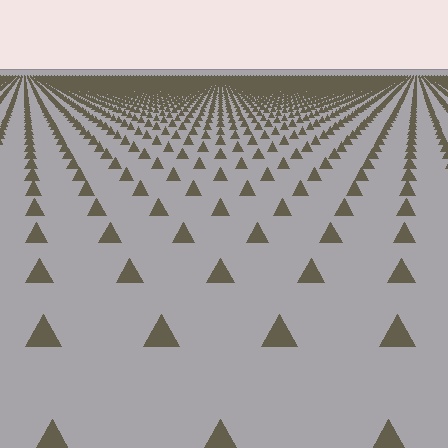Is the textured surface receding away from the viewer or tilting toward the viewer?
The surface is receding away from the viewer. Texture elements get smaller and denser toward the top.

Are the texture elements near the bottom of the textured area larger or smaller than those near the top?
Larger. Near the bottom, elements are closer to the viewer and appear at a bigger on-screen size.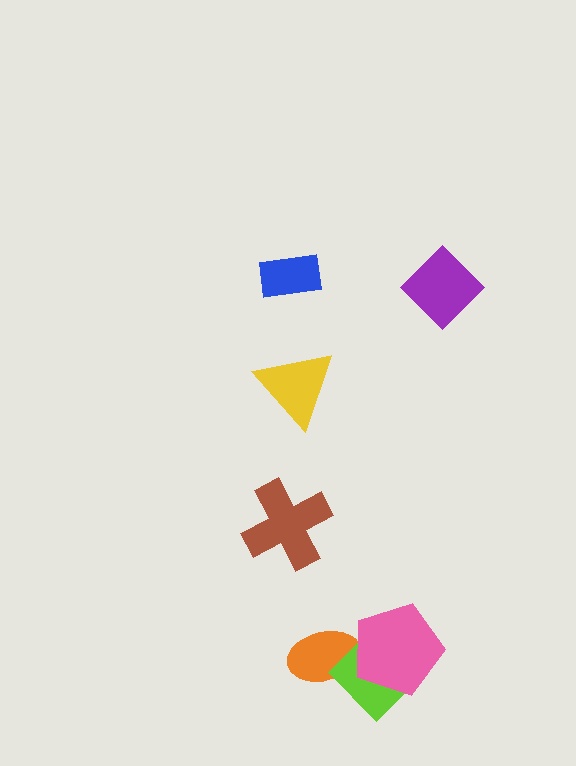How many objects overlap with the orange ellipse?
2 objects overlap with the orange ellipse.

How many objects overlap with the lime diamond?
2 objects overlap with the lime diamond.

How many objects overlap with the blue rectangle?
0 objects overlap with the blue rectangle.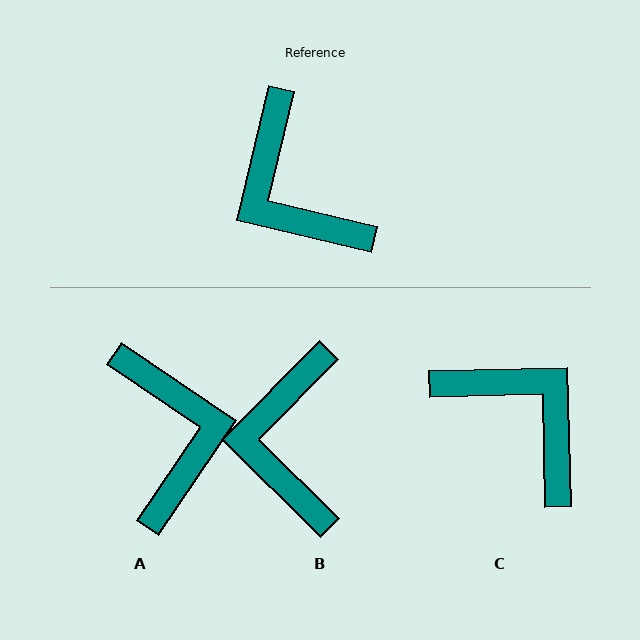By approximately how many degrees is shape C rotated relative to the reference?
Approximately 165 degrees clockwise.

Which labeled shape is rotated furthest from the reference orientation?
C, about 165 degrees away.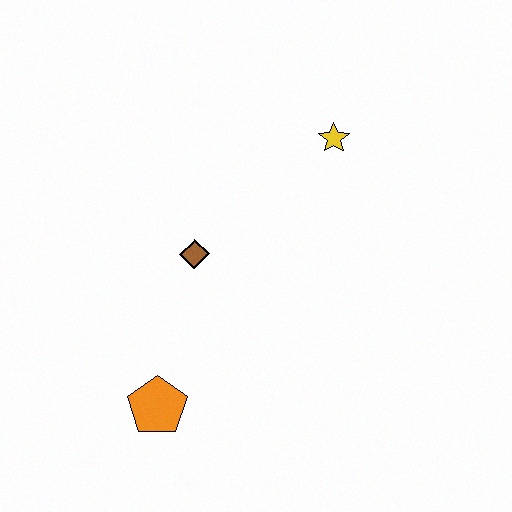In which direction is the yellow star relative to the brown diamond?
The yellow star is to the right of the brown diamond.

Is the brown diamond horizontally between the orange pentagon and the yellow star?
Yes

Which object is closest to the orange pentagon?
The brown diamond is closest to the orange pentagon.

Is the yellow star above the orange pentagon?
Yes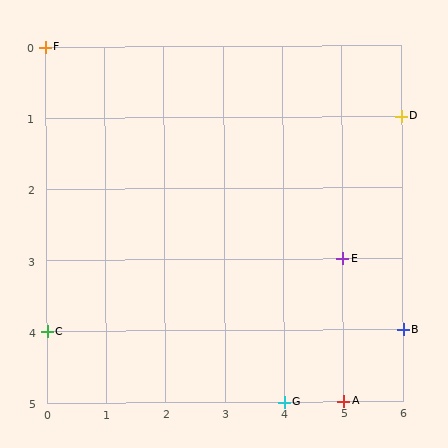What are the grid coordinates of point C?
Point C is at grid coordinates (0, 4).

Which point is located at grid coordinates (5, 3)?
Point E is at (5, 3).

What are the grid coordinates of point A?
Point A is at grid coordinates (5, 5).